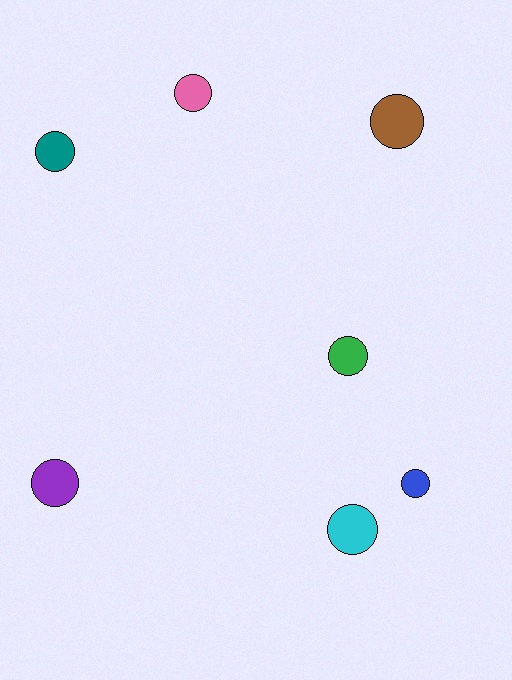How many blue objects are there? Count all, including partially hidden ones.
There is 1 blue object.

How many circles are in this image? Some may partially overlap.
There are 7 circles.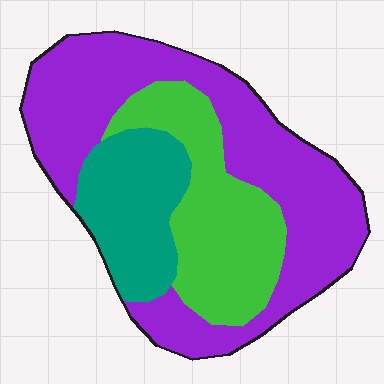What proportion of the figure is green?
Green covers roughly 25% of the figure.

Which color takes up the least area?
Teal, at roughly 20%.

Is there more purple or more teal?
Purple.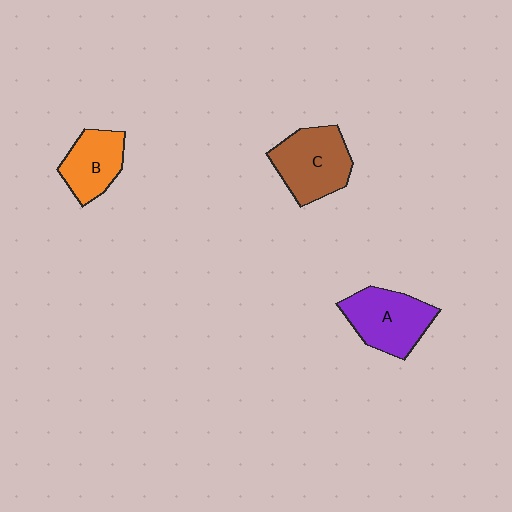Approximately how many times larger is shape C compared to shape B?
Approximately 1.3 times.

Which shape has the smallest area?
Shape B (orange).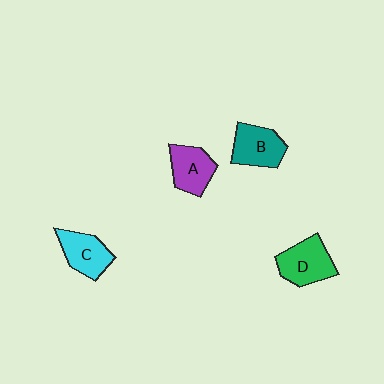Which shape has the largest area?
Shape D (green).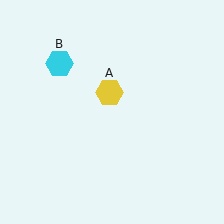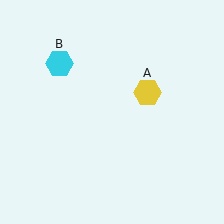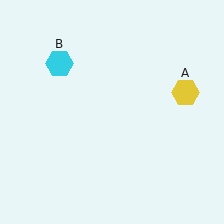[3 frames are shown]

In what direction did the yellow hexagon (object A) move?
The yellow hexagon (object A) moved right.